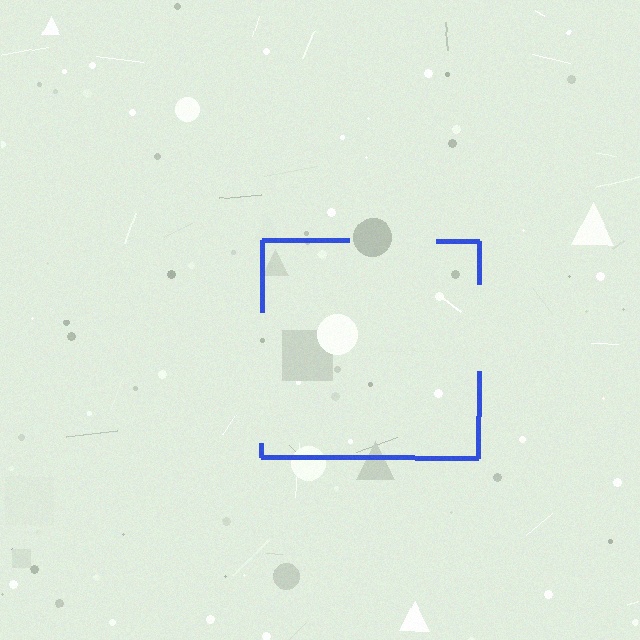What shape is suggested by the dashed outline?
The dashed outline suggests a square.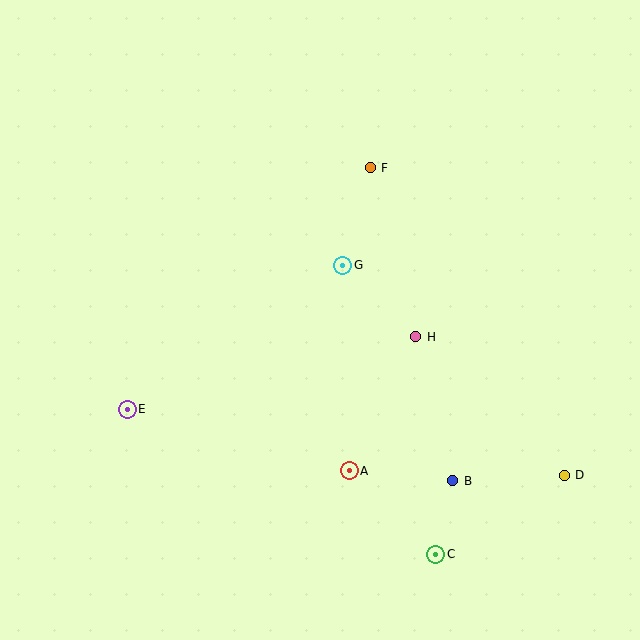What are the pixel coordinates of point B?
Point B is at (453, 481).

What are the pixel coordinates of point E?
Point E is at (127, 409).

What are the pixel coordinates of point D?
Point D is at (564, 475).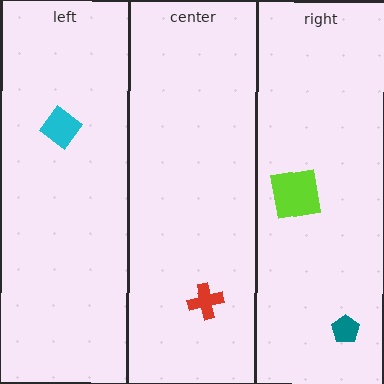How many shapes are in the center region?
1.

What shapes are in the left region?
The cyan diamond.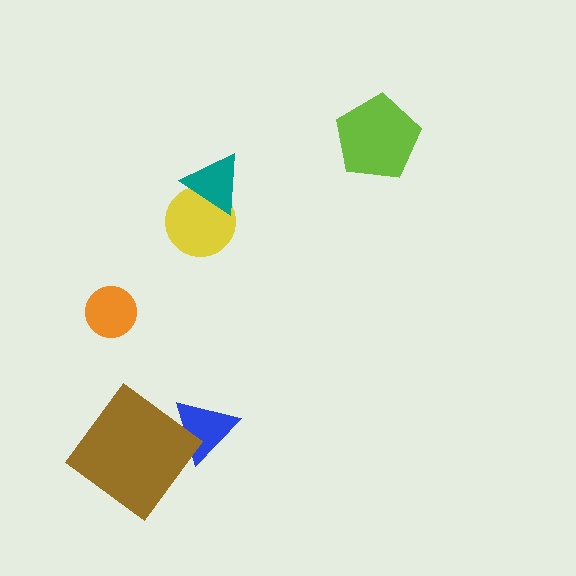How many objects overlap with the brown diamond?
1 object overlaps with the brown diamond.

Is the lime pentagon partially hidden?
No, no other shape covers it.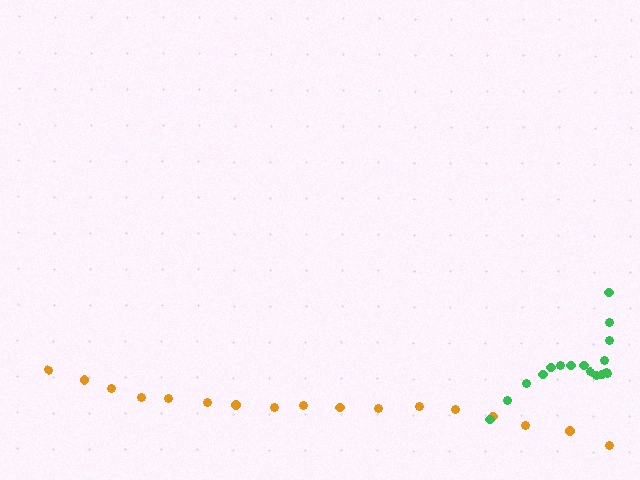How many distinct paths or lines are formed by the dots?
There are 2 distinct paths.